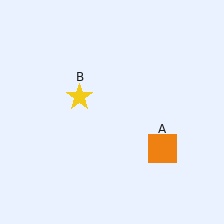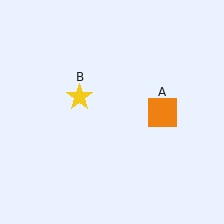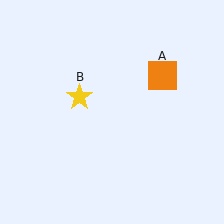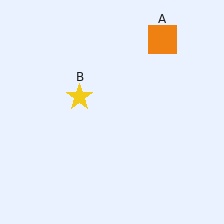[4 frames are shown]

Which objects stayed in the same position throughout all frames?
Yellow star (object B) remained stationary.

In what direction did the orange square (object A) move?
The orange square (object A) moved up.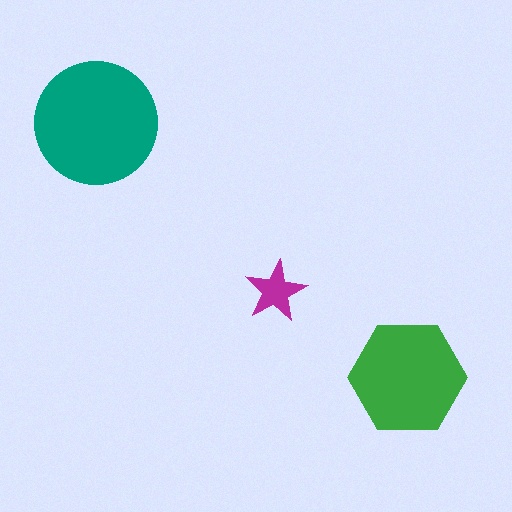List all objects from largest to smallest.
The teal circle, the green hexagon, the magenta star.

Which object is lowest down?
The green hexagon is bottommost.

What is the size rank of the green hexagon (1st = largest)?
2nd.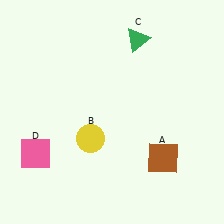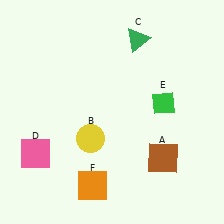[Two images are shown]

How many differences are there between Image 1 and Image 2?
There are 2 differences between the two images.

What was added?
A green diamond (E), an orange square (F) were added in Image 2.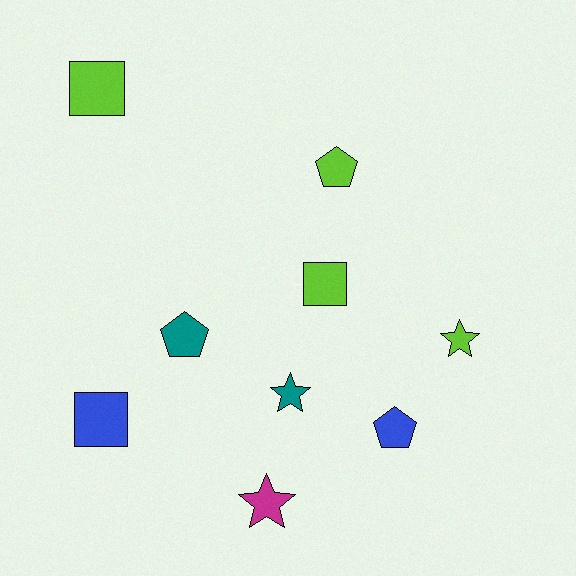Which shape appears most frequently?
Pentagon, with 3 objects.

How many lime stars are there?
There is 1 lime star.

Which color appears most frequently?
Lime, with 4 objects.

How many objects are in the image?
There are 9 objects.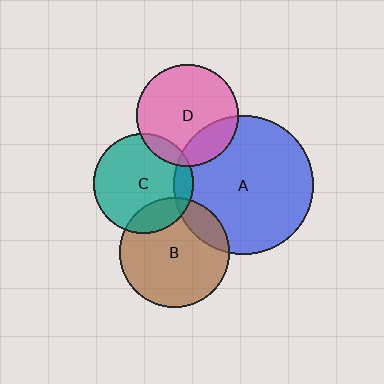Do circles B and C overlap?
Yes.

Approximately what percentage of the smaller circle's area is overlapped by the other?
Approximately 20%.